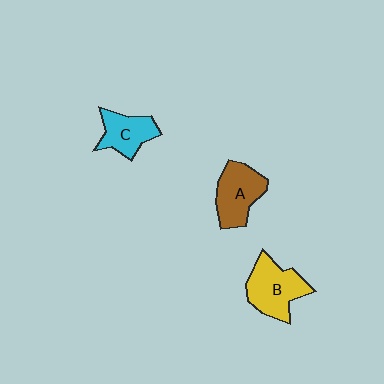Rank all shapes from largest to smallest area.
From largest to smallest: B (yellow), A (brown), C (cyan).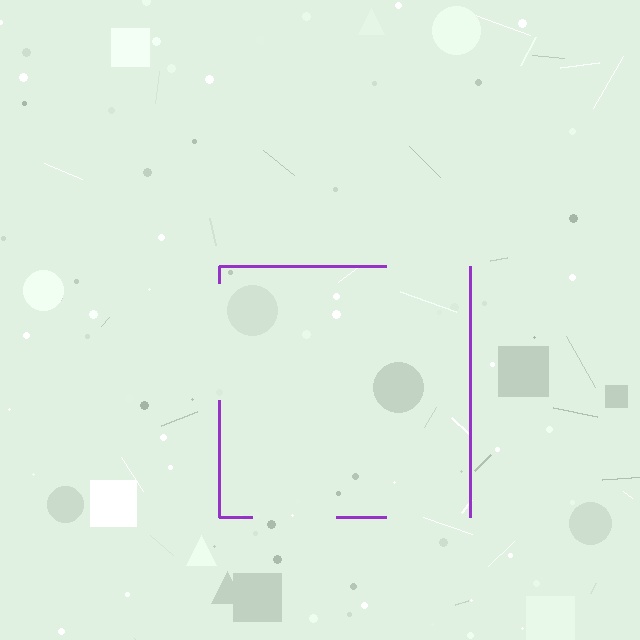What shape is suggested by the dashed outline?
The dashed outline suggests a square.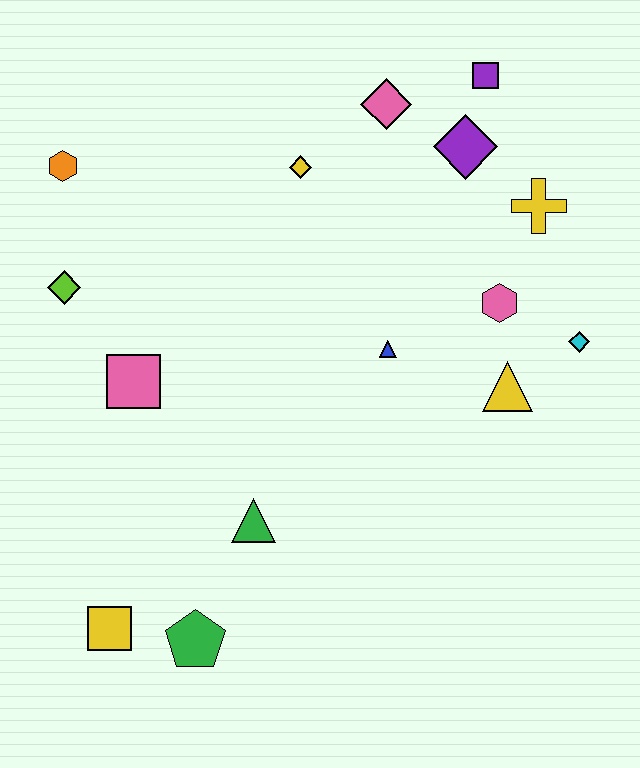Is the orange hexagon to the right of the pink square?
No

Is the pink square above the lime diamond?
No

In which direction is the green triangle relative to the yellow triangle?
The green triangle is to the left of the yellow triangle.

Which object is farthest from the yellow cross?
The yellow square is farthest from the yellow cross.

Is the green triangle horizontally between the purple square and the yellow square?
Yes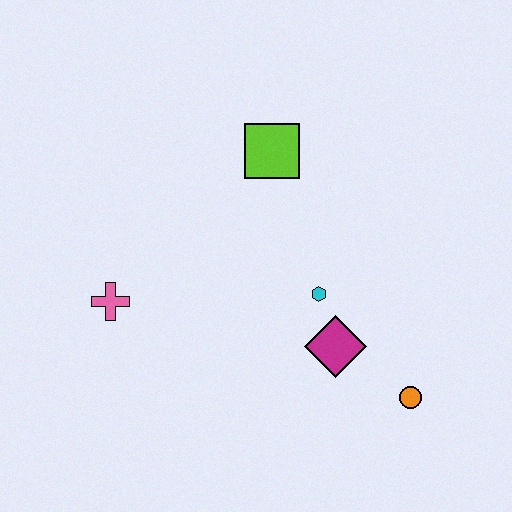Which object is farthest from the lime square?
The orange circle is farthest from the lime square.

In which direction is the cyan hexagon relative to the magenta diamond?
The cyan hexagon is above the magenta diamond.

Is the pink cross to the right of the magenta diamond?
No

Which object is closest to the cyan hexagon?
The magenta diamond is closest to the cyan hexagon.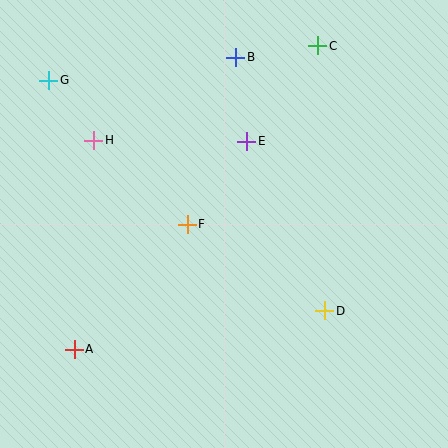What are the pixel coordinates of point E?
Point E is at (247, 141).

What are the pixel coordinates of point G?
Point G is at (49, 80).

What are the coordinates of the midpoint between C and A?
The midpoint between C and A is at (196, 198).